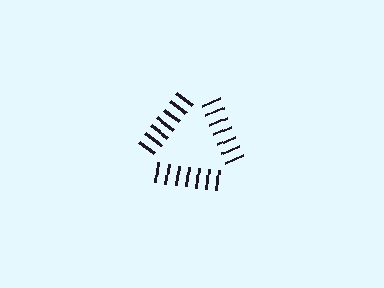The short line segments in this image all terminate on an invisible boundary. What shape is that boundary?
An illusory triangle — the line segments terminate on its edges but no continuous stroke is drawn.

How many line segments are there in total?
21 — 7 along each of the 3 edges.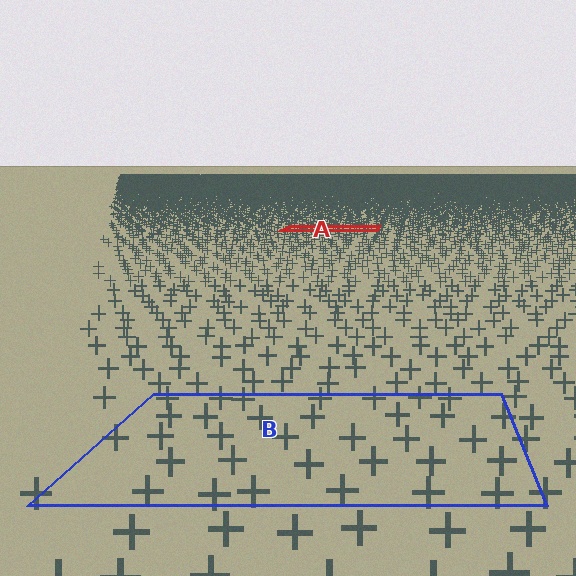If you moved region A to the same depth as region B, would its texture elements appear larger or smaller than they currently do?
They would appear larger. At a closer depth, the same texture elements are projected at a bigger on-screen size.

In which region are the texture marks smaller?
The texture marks are smaller in region A, because it is farther away.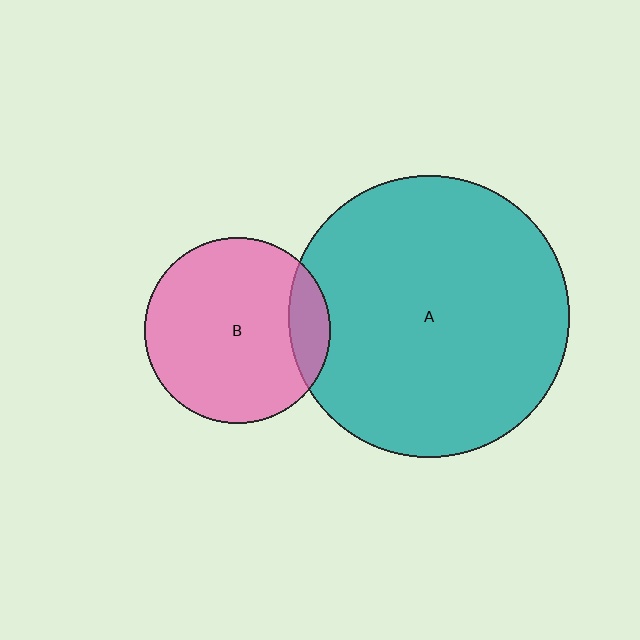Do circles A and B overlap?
Yes.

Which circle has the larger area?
Circle A (teal).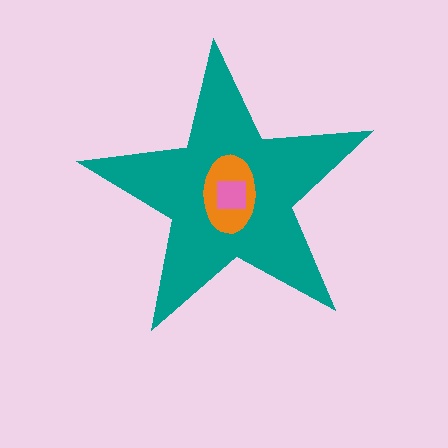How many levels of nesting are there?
3.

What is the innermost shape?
The pink square.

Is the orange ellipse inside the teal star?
Yes.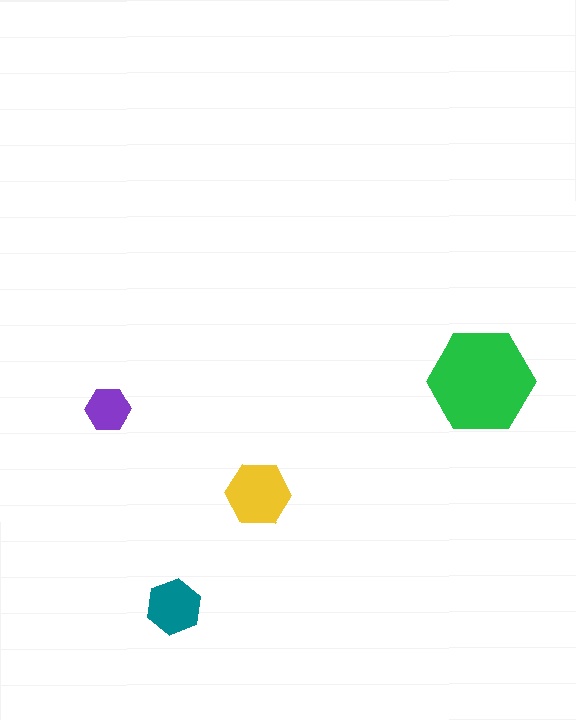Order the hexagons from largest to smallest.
the green one, the yellow one, the teal one, the purple one.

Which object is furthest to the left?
The purple hexagon is leftmost.